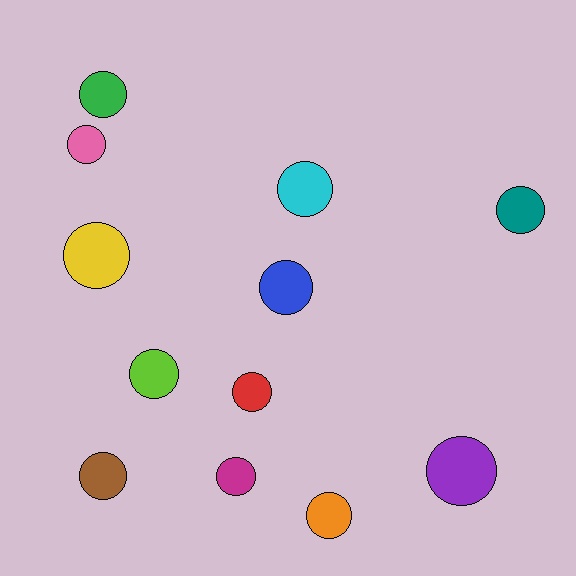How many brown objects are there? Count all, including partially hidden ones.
There is 1 brown object.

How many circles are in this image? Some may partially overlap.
There are 12 circles.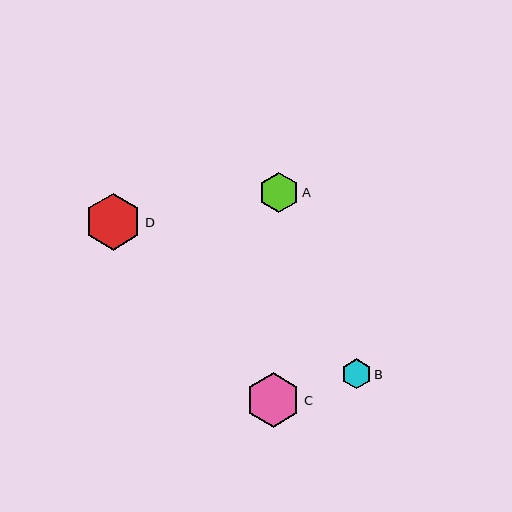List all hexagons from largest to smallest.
From largest to smallest: D, C, A, B.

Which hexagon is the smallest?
Hexagon B is the smallest with a size of approximately 30 pixels.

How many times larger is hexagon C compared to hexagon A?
Hexagon C is approximately 1.4 times the size of hexagon A.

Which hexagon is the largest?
Hexagon D is the largest with a size of approximately 57 pixels.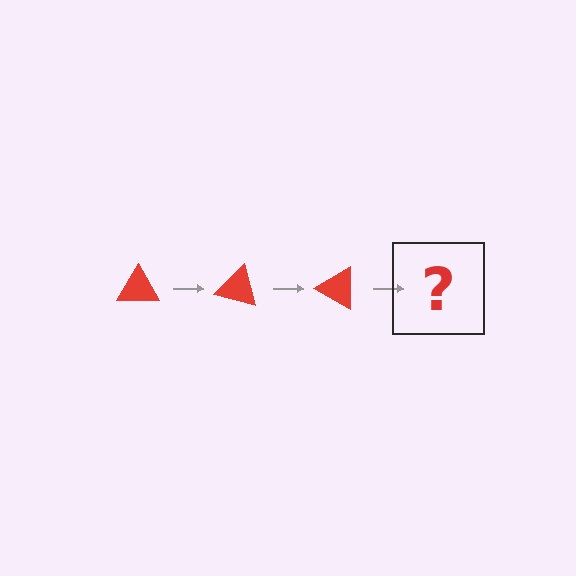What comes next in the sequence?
The next element should be a red triangle rotated 45 degrees.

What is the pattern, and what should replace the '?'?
The pattern is that the triangle rotates 15 degrees each step. The '?' should be a red triangle rotated 45 degrees.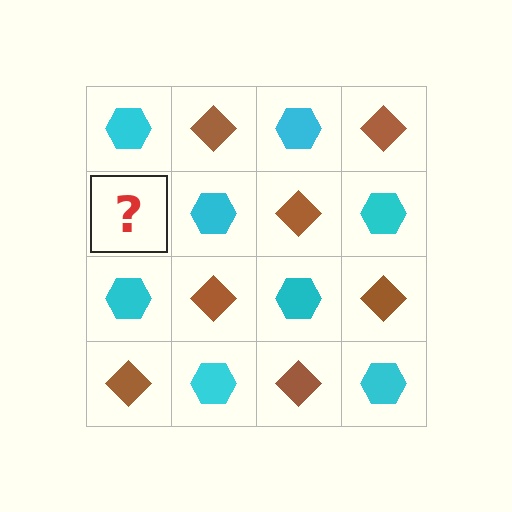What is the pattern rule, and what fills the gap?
The rule is that it alternates cyan hexagon and brown diamond in a checkerboard pattern. The gap should be filled with a brown diamond.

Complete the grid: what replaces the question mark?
The question mark should be replaced with a brown diamond.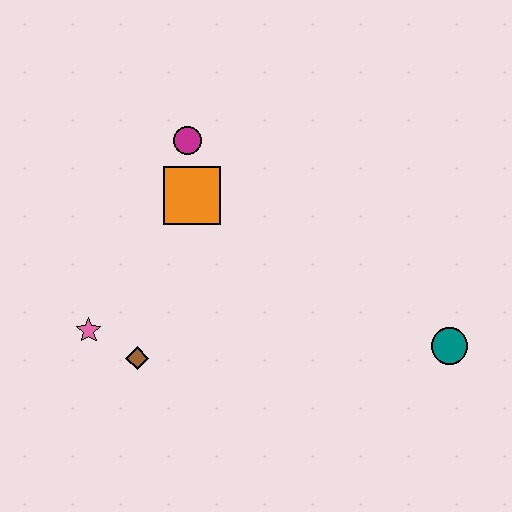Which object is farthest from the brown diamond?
The teal circle is farthest from the brown diamond.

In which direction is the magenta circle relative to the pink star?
The magenta circle is above the pink star.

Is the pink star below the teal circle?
No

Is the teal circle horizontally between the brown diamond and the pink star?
No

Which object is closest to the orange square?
The magenta circle is closest to the orange square.